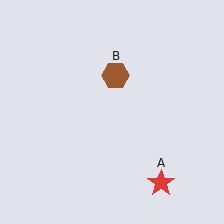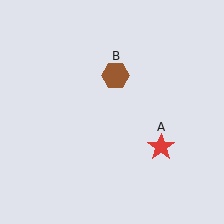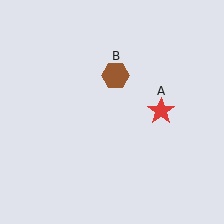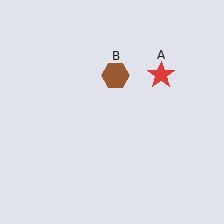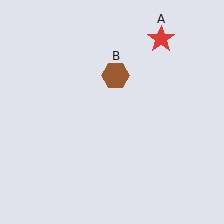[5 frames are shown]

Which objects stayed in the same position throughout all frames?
Brown hexagon (object B) remained stationary.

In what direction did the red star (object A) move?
The red star (object A) moved up.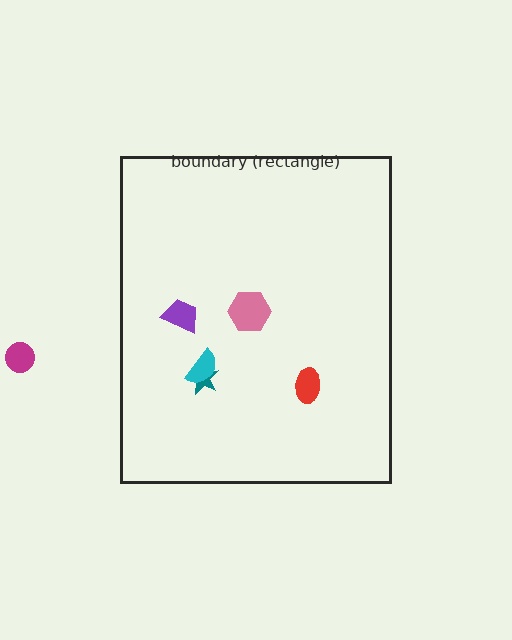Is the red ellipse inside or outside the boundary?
Inside.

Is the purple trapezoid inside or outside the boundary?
Inside.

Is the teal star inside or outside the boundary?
Inside.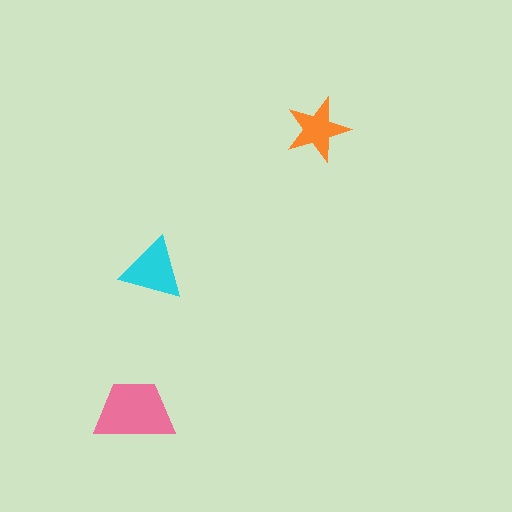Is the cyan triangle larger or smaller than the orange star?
Larger.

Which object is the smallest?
The orange star.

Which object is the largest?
The pink trapezoid.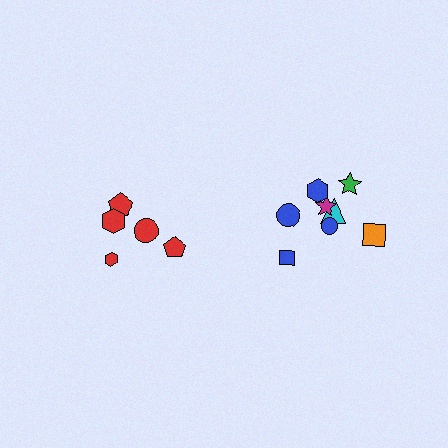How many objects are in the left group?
There are 5 objects.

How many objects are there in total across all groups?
There are 13 objects.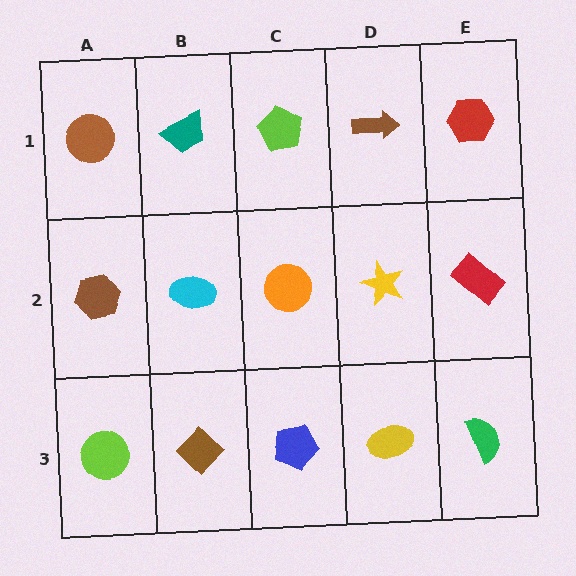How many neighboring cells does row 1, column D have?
3.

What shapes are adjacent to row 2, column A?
A brown circle (row 1, column A), a lime circle (row 3, column A), a cyan ellipse (row 2, column B).